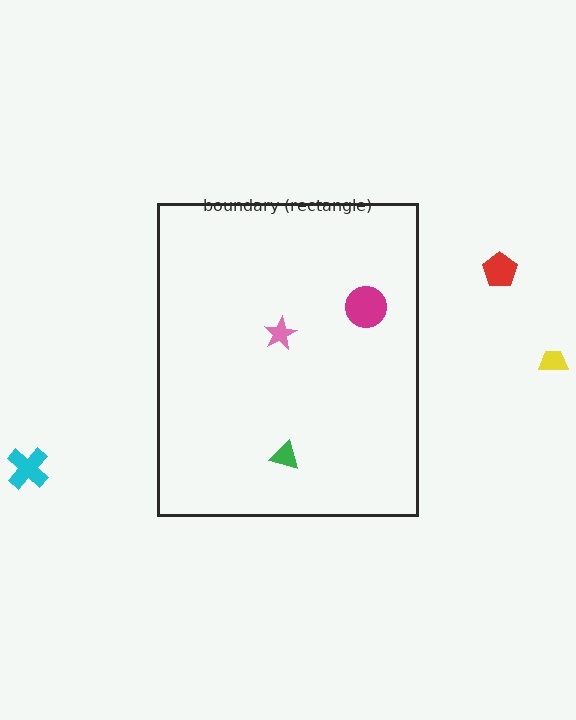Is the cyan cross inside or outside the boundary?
Outside.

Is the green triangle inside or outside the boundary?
Inside.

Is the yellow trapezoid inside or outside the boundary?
Outside.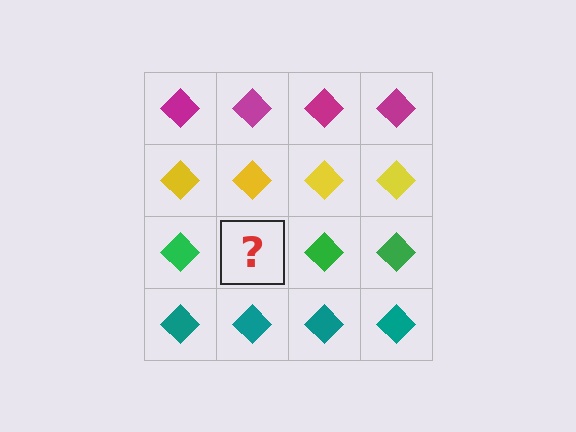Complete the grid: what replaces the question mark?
The question mark should be replaced with a green diamond.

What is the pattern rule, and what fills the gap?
The rule is that each row has a consistent color. The gap should be filled with a green diamond.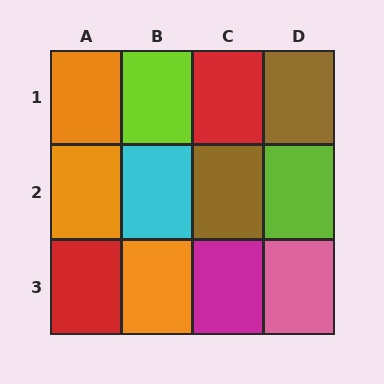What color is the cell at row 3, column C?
Magenta.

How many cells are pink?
1 cell is pink.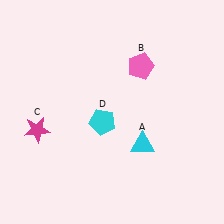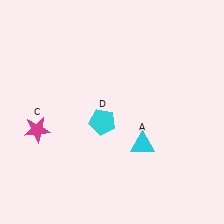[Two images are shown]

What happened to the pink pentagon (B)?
The pink pentagon (B) was removed in Image 2. It was in the top-right area of Image 1.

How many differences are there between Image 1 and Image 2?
There is 1 difference between the two images.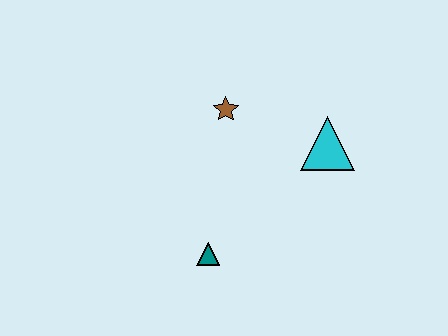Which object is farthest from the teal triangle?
The cyan triangle is farthest from the teal triangle.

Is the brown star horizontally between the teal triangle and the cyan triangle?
Yes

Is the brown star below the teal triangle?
No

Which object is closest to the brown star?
The cyan triangle is closest to the brown star.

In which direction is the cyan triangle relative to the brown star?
The cyan triangle is to the right of the brown star.